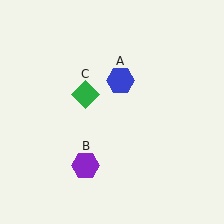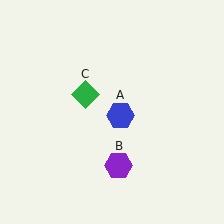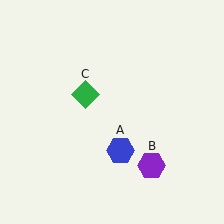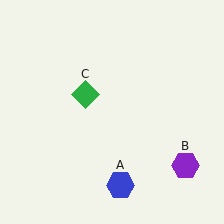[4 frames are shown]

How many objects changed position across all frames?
2 objects changed position: blue hexagon (object A), purple hexagon (object B).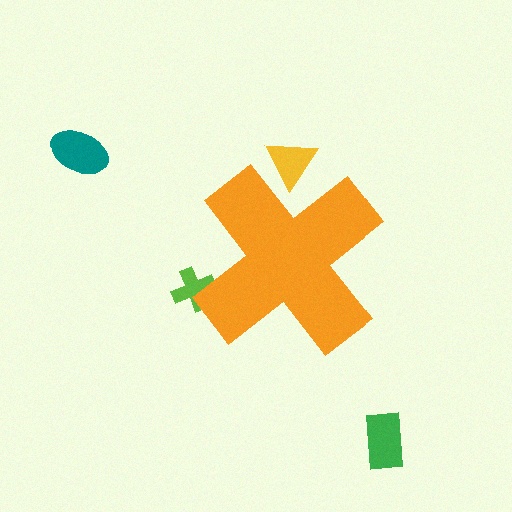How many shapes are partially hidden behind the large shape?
2 shapes are partially hidden.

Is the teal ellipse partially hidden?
No, the teal ellipse is fully visible.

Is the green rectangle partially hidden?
No, the green rectangle is fully visible.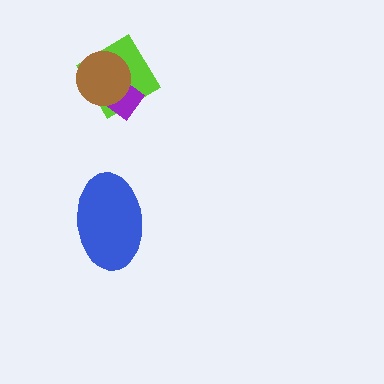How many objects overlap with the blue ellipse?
0 objects overlap with the blue ellipse.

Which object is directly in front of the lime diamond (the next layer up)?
The purple rectangle is directly in front of the lime diamond.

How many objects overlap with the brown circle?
2 objects overlap with the brown circle.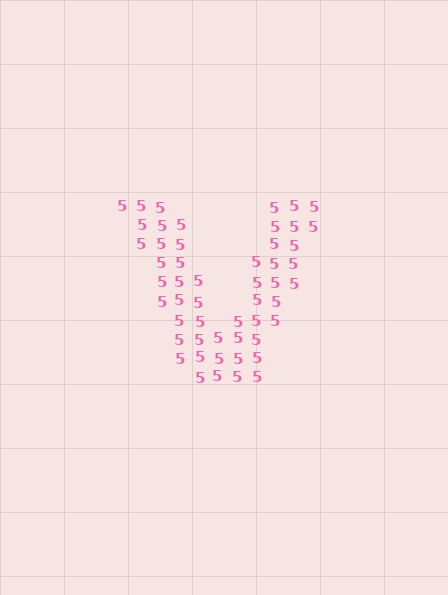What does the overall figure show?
The overall figure shows the letter V.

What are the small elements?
The small elements are digit 5's.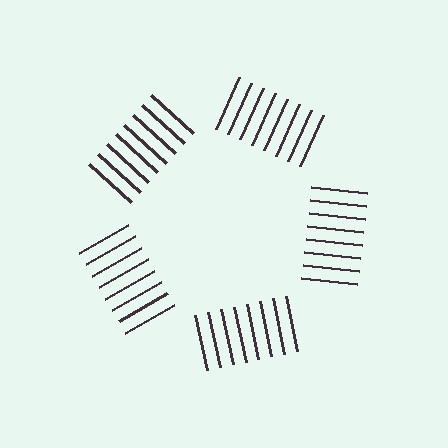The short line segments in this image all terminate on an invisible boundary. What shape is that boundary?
An illusory pentagon — the line segments terminate on its edges but no continuous stroke is drawn.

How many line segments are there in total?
40 — 8 along each of the 5 edges.